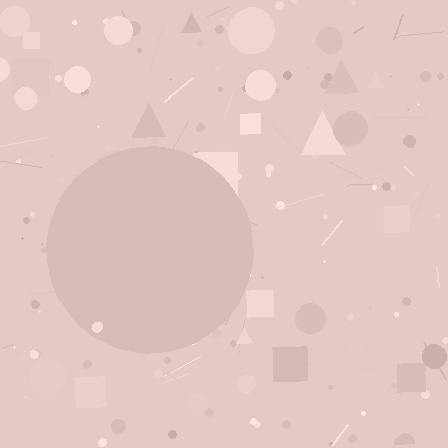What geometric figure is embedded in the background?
A circle is embedded in the background.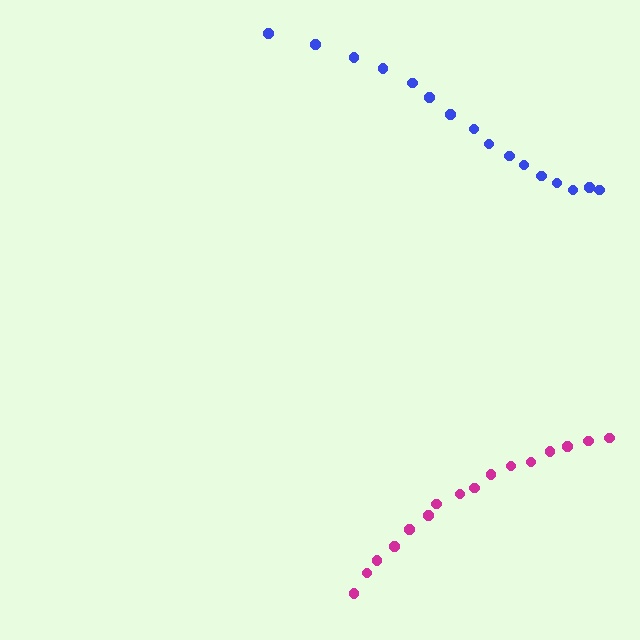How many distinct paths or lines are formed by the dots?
There are 2 distinct paths.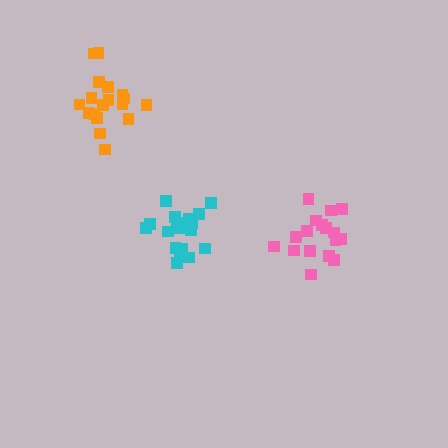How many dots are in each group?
Group 1: 19 dots, Group 2: 20 dots, Group 3: 17 dots (56 total).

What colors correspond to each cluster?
The clusters are colored: orange, cyan, pink.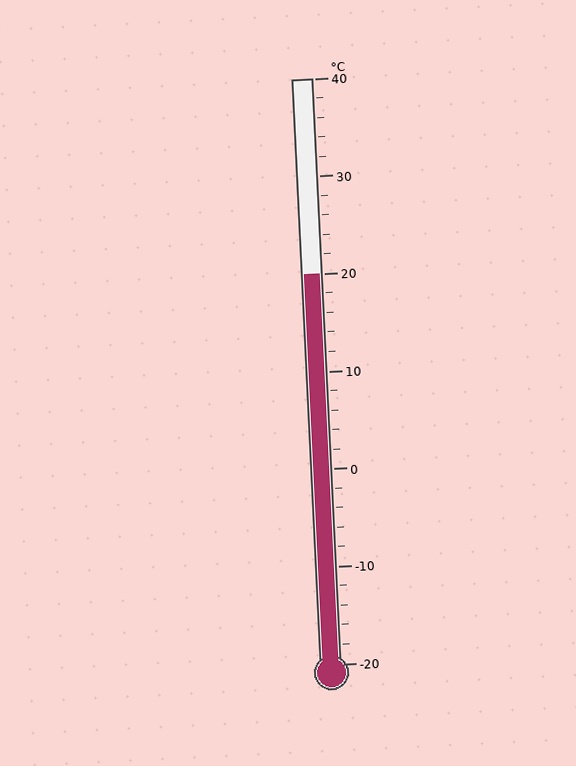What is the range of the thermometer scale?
The thermometer scale ranges from -20°C to 40°C.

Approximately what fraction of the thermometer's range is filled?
The thermometer is filled to approximately 65% of its range.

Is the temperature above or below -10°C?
The temperature is above -10°C.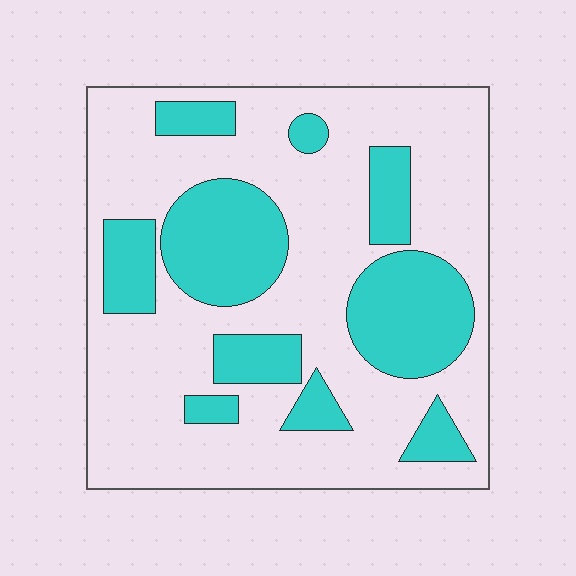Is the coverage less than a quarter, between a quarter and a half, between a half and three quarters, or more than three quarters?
Between a quarter and a half.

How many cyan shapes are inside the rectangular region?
10.